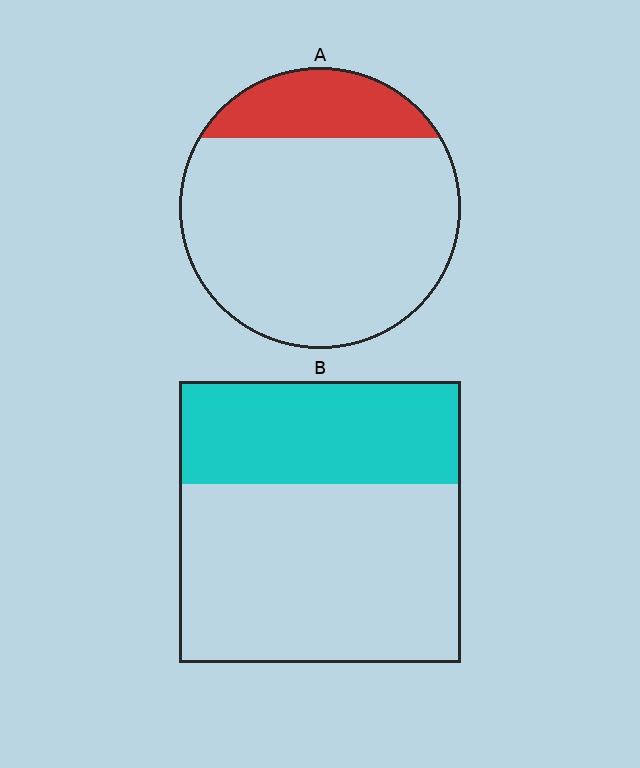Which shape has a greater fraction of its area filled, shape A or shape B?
Shape B.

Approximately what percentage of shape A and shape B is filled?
A is approximately 20% and B is approximately 35%.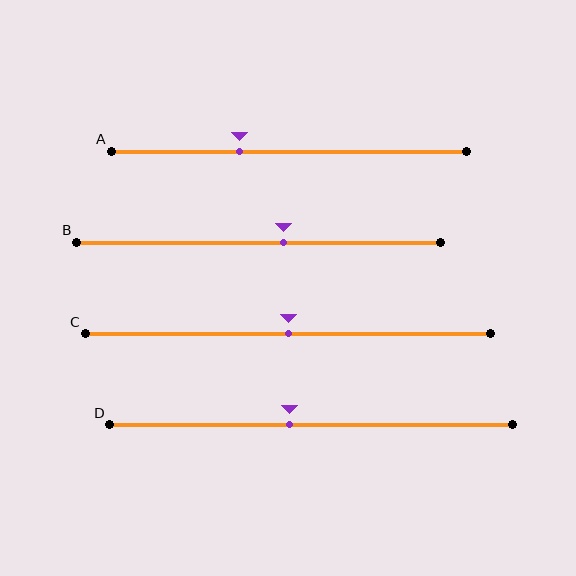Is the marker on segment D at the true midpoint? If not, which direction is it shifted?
No, the marker on segment D is shifted to the left by about 5% of the segment length.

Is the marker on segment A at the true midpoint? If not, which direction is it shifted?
No, the marker on segment A is shifted to the left by about 14% of the segment length.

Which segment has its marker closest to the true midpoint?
Segment C has its marker closest to the true midpoint.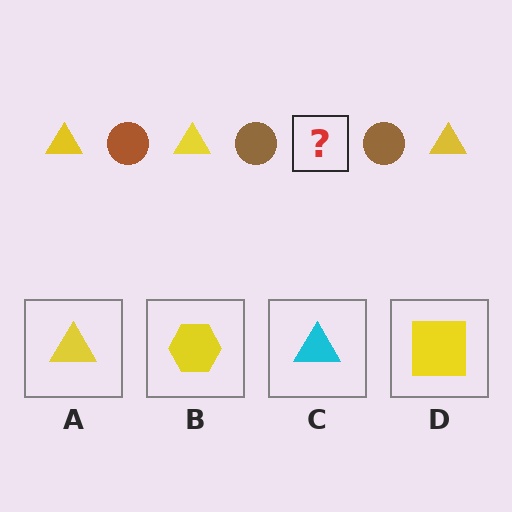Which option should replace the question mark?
Option A.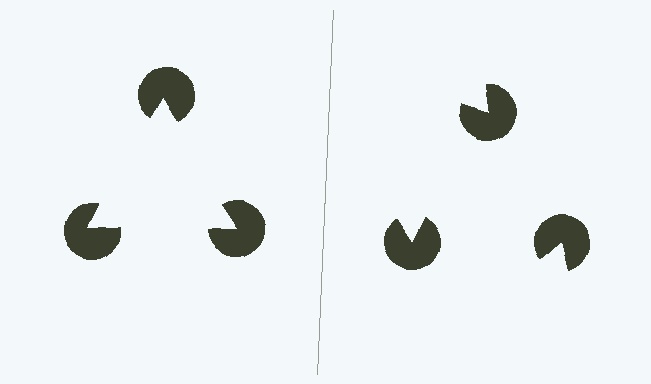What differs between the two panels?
The pac-man discs are positioned identically on both sides; only the wedge orientations differ. On the left they align to a triangle; on the right they are misaligned.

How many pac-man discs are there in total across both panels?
6 — 3 on each side.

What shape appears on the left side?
An illusory triangle.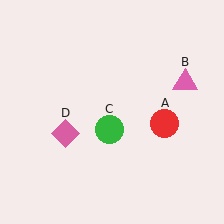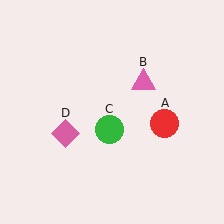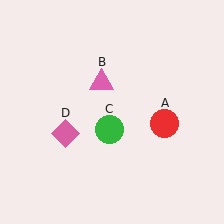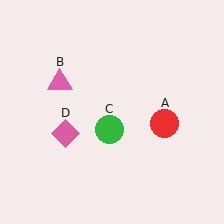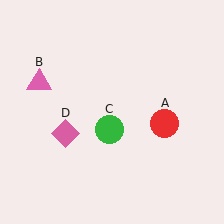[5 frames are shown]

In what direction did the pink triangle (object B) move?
The pink triangle (object B) moved left.